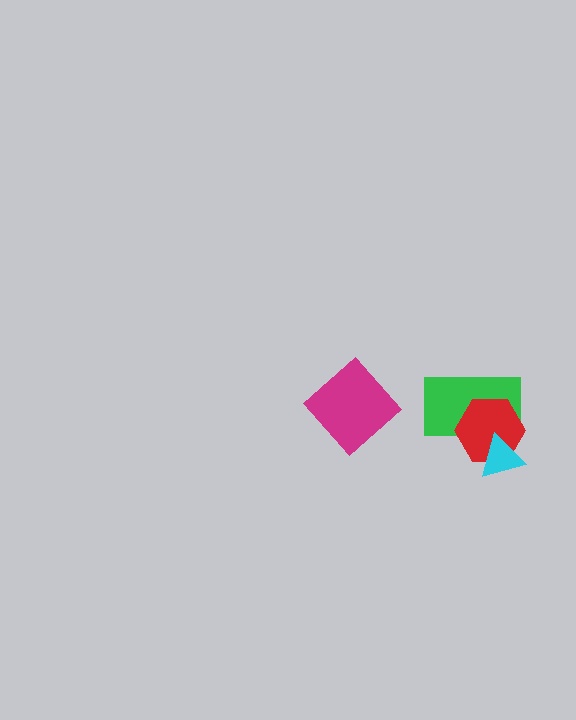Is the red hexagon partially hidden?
Yes, it is partially covered by another shape.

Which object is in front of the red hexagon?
The cyan triangle is in front of the red hexagon.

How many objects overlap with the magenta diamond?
0 objects overlap with the magenta diamond.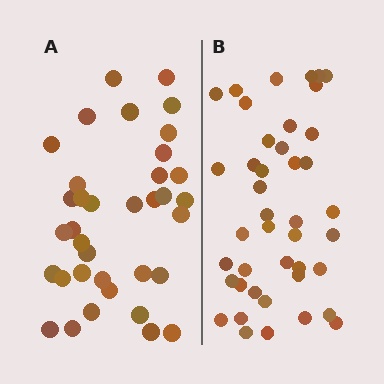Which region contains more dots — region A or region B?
Region B (the right region) has more dots.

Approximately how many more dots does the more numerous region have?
Region B has about 6 more dots than region A.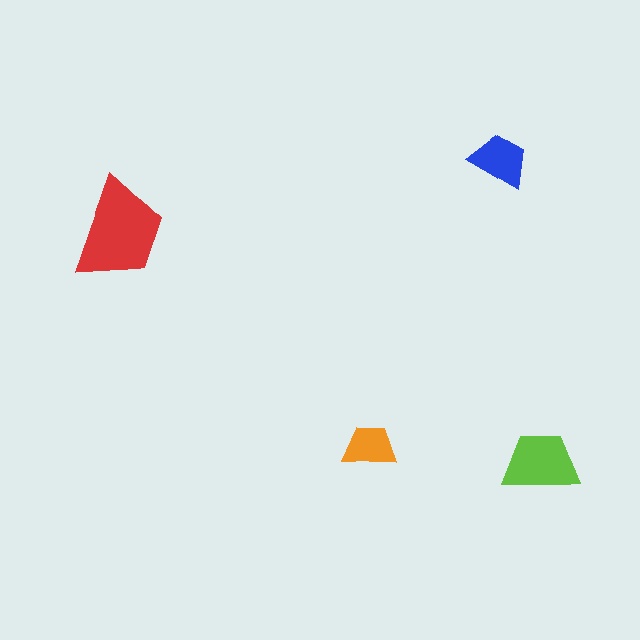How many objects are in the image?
There are 4 objects in the image.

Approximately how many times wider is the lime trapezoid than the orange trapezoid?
About 1.5 times wider.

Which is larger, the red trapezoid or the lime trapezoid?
The red one.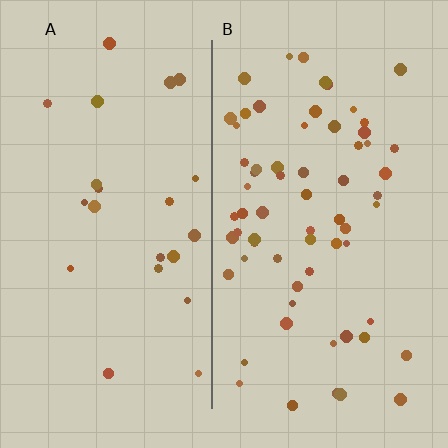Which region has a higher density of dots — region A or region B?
B (the right).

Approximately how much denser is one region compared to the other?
Approximately 2.8× — region B over region A.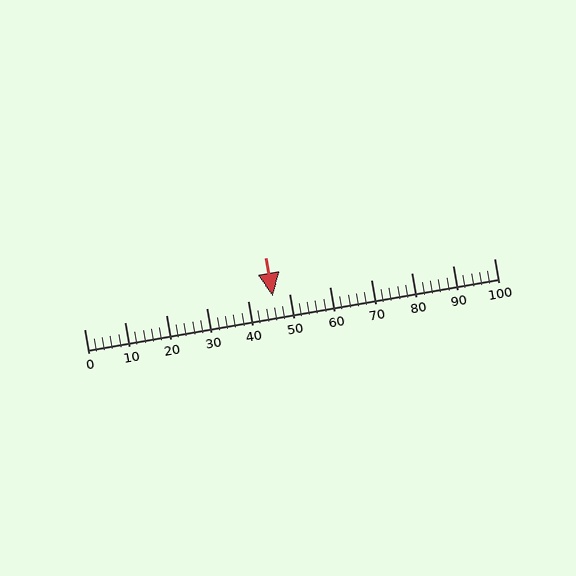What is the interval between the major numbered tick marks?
The major tick marks are spaced 10 units apart.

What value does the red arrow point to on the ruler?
The red arrow points to approximately 46.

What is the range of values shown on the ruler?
The ruler shows values from 0 to 100.